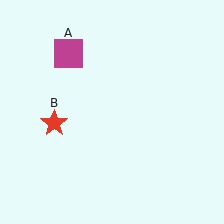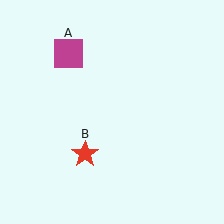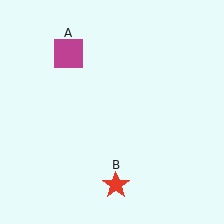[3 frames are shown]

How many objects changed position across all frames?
1 object changed position: red star (object B).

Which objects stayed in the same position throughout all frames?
Magenta square (object A) remained stationary.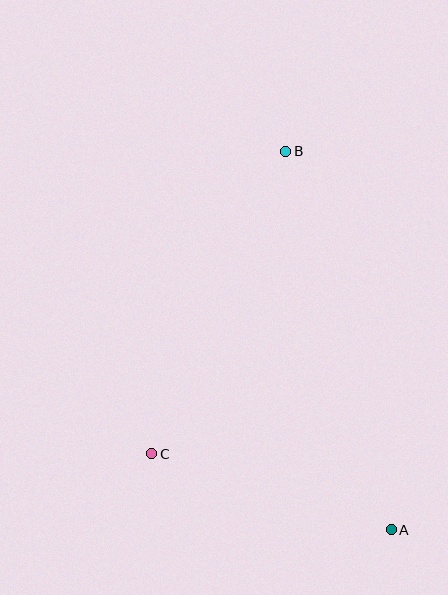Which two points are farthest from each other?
Points A and B are farthest from each other.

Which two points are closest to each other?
Points A and C are closest to each other.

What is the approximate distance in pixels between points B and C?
The distance between B and C is approximately 331 pixels.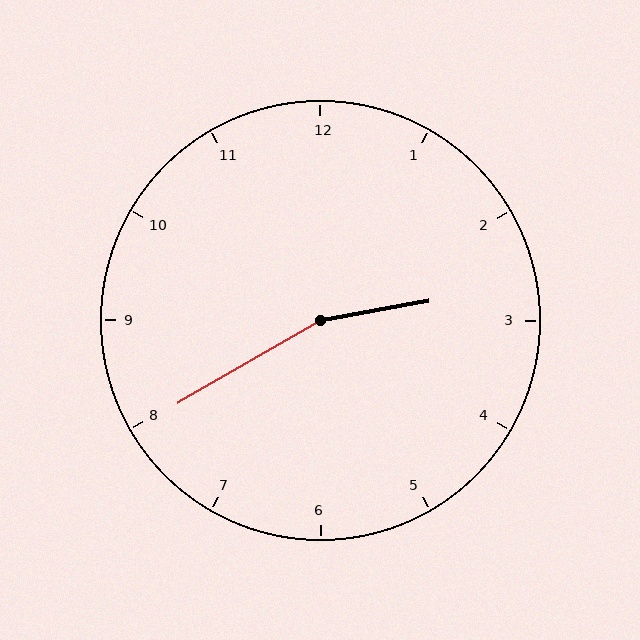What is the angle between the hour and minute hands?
Approximately 160 degrees.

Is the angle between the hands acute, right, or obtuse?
It is obtuse.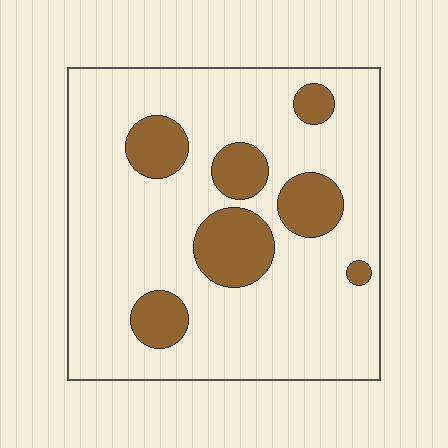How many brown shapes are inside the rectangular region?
7.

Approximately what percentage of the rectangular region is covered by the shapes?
Approximately 20%.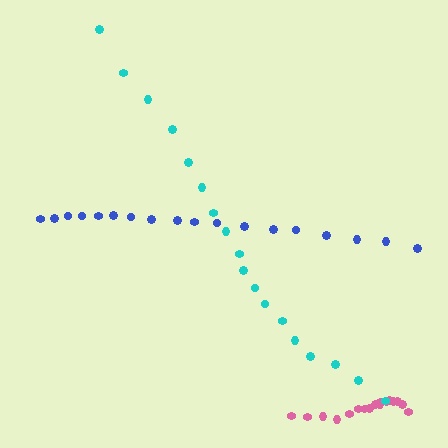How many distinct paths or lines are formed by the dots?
There are 3 distinct paths.